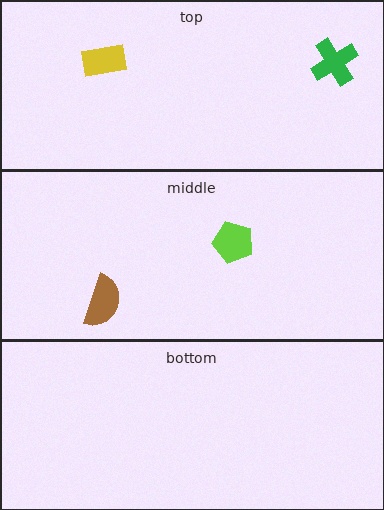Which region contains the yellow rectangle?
The top region.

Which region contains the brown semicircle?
The middle region.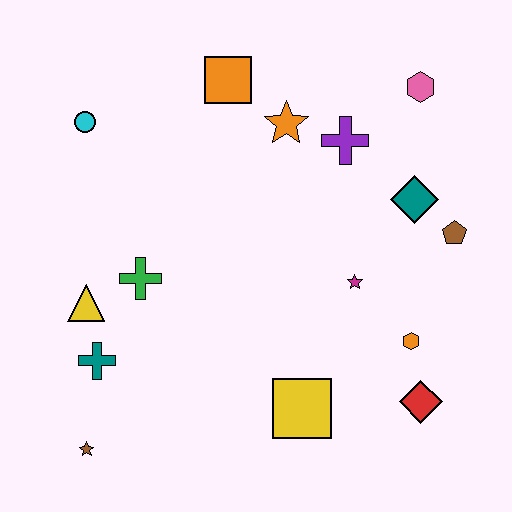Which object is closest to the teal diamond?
The brown pentagon is closest to the teal diamond.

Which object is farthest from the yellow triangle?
The pink hexagon is farthest from the yellow triangle.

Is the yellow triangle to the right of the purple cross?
No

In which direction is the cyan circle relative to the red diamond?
The cyan circle is to the left of the red diamond.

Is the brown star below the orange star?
Yes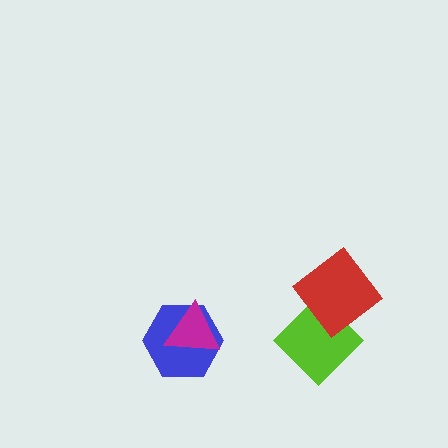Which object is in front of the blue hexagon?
The magenta triangle is in front of the blue hexagon.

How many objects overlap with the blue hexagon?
1 object overlaps with the blue hexagon.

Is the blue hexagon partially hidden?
Yes, it is partially covered by another shape.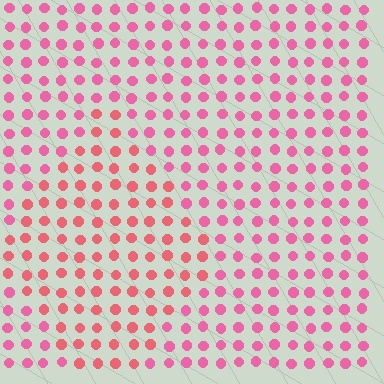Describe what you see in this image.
The image is filled with small pink elements in a uniform arrangement. A diamond-shaped region is visible where the elements are tinted to a slightly different hue, forming a subtle color boundary.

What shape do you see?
I see a diamond.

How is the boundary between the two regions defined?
The boundary is defined purely by a slight shift in hue (about 23 degrees). Spacing, size, and orientation are identical on both sides.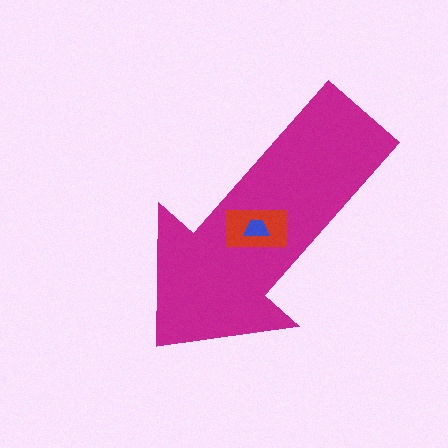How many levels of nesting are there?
3.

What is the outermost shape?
The magenta arrow.